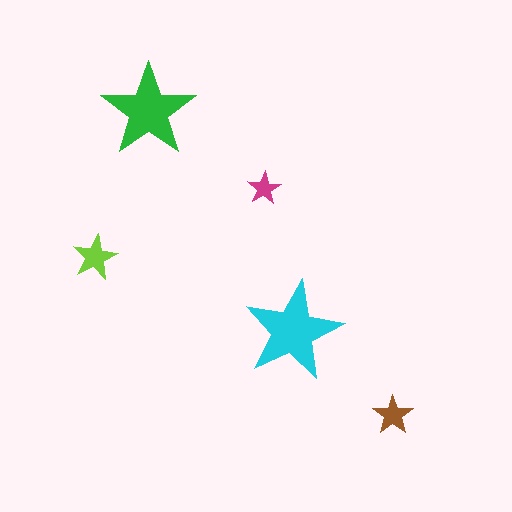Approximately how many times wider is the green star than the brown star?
About 2.5 times wider.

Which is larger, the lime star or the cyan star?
The cyan one.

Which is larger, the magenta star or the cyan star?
The cyan one.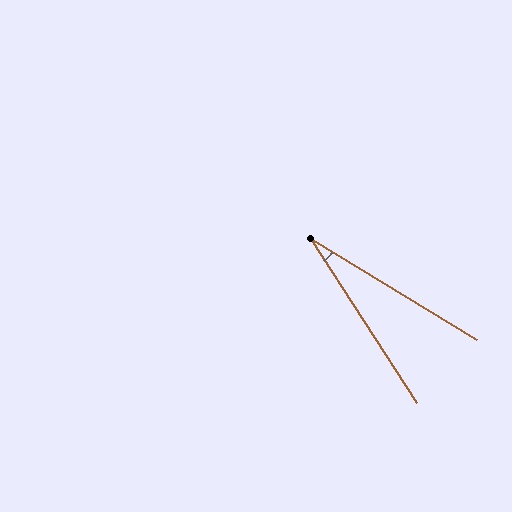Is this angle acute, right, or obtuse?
It is acute.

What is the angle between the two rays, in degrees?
Approximately 26 degrees.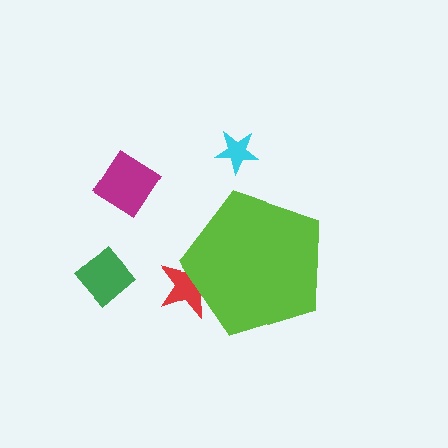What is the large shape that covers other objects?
A lime pentagon.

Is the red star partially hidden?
Yes, the red star is partially hidden behind the lime pentagon.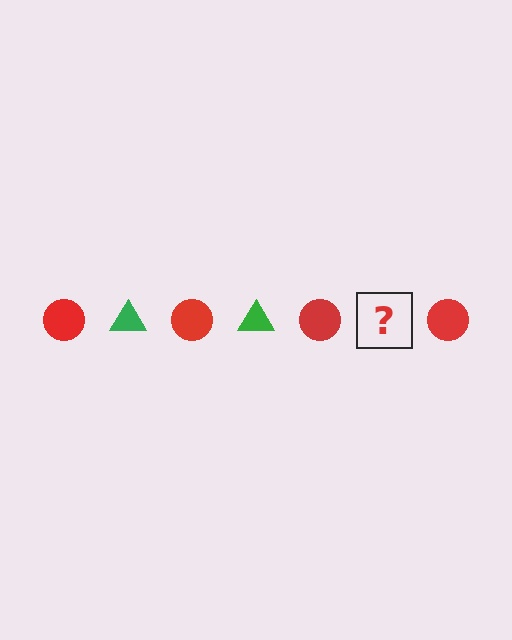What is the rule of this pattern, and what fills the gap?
The rule is that the pattern alternates between red circle and green triangle. The gap should be filled with a green triangle.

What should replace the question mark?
The question mark should be replaced with a green triangle.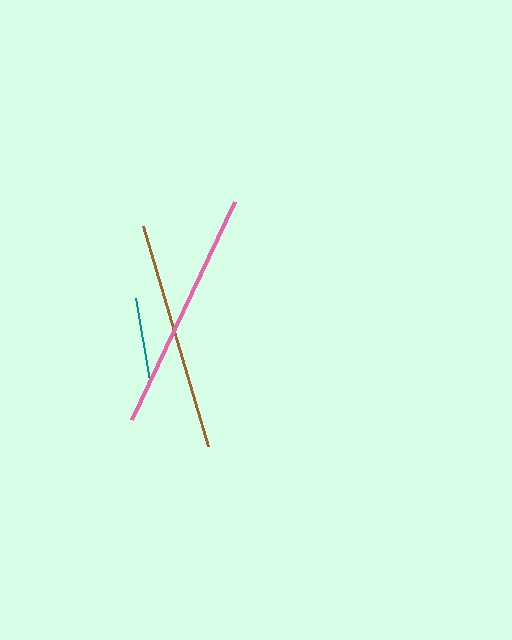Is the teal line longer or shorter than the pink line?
The pink line is longer than the teal line.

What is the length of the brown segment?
The brown segment is approximately 229 pixels long.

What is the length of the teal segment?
The teal segment is approximately 83 pixels long.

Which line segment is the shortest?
The teal line is the shortest at approximately 83 pixels.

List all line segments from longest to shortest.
From longest to shortest: pink, brown, teal.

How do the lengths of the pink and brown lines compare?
The pink and brown lines are approximately the same length.